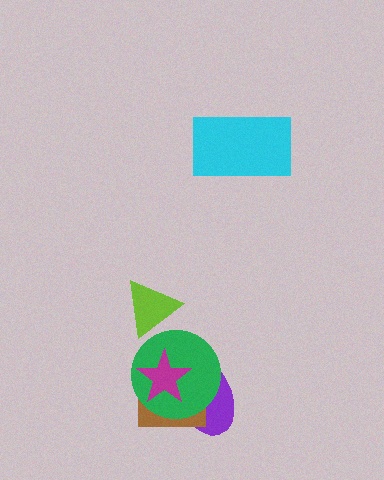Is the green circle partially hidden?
Yes, it is partially covered by another shape.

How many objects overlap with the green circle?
3 objects overlap with the green circle.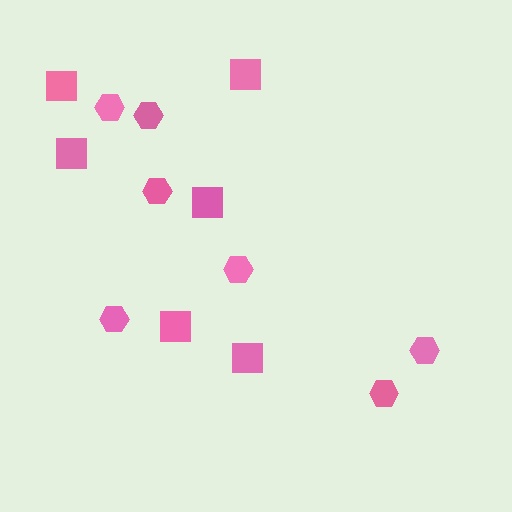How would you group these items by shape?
There are 2 groups: one group of squares (6) and one group of hexagons (7).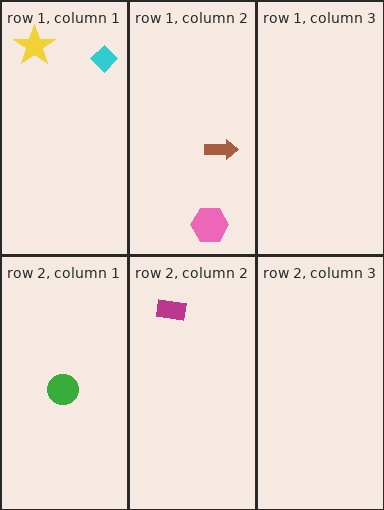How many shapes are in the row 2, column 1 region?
1.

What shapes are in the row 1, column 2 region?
The brown arrow, the pink hexagon.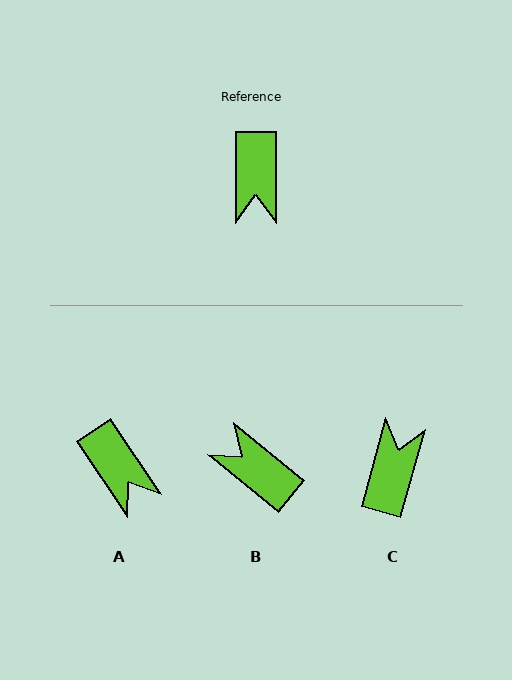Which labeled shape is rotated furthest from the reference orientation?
C, about 165 degrees away.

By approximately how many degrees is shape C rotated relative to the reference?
Approximately 165 degrees counter-clockwise.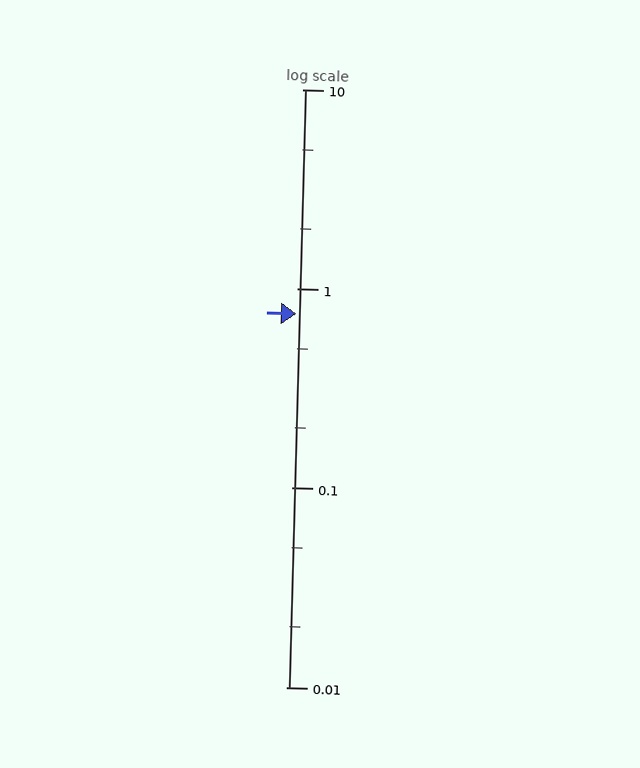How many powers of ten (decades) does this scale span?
The scale spans 3 decades, from 0.01 to 10.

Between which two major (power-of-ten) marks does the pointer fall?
The pointer is between 0.1 and 1.